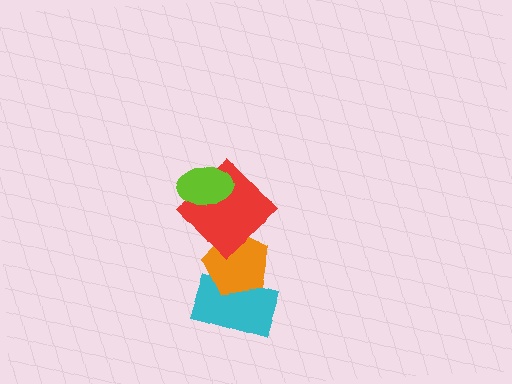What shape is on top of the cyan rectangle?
The orange pentagon is on top of the cyan rectangle.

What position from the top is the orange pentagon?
The orange pentagon is 3rd from the top.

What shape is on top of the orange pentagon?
The red diamond is on top of the orange pentagon.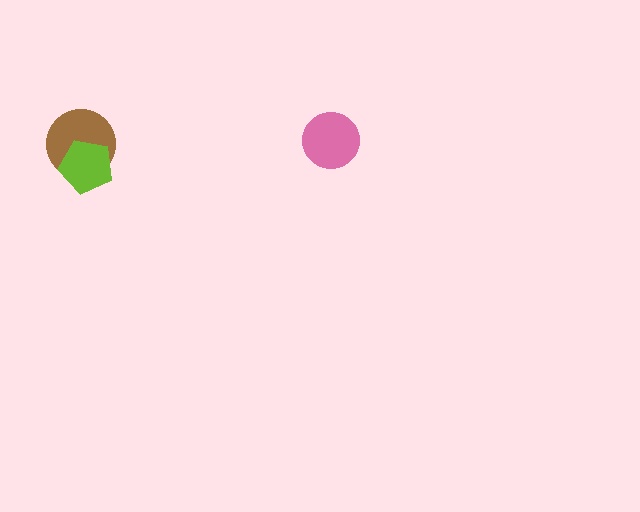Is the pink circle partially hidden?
No, no other shape covers it.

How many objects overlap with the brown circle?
1 object overlaps with the brown circle.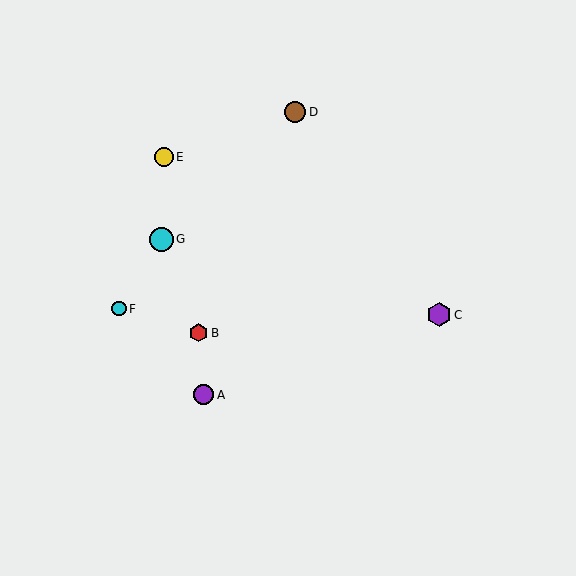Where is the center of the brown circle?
The center of the brown circle is at (295, 112).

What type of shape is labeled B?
Shape B is a red hexagon.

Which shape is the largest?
The purple hexagon (labeled C) is the largest.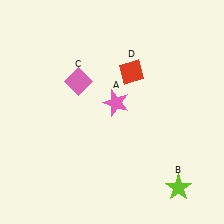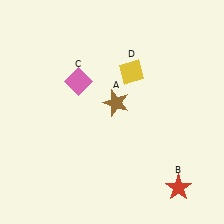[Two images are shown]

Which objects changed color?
A changed from pink to brown. B changed from lime to red. D changed from red to yellow.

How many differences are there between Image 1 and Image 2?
There are 3 differences between the two images.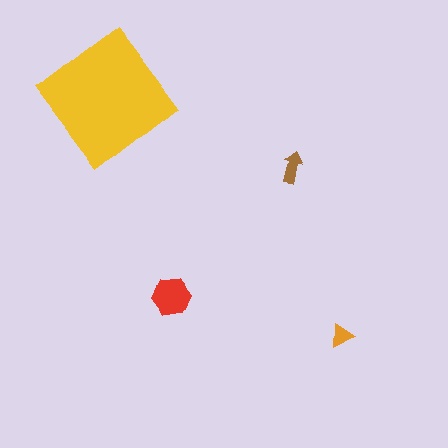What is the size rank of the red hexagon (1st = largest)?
2nd.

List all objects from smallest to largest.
The orange triangle, the brown arrow, the red hexagon, the yellow diamond.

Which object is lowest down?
The orange triangle is bottommost.